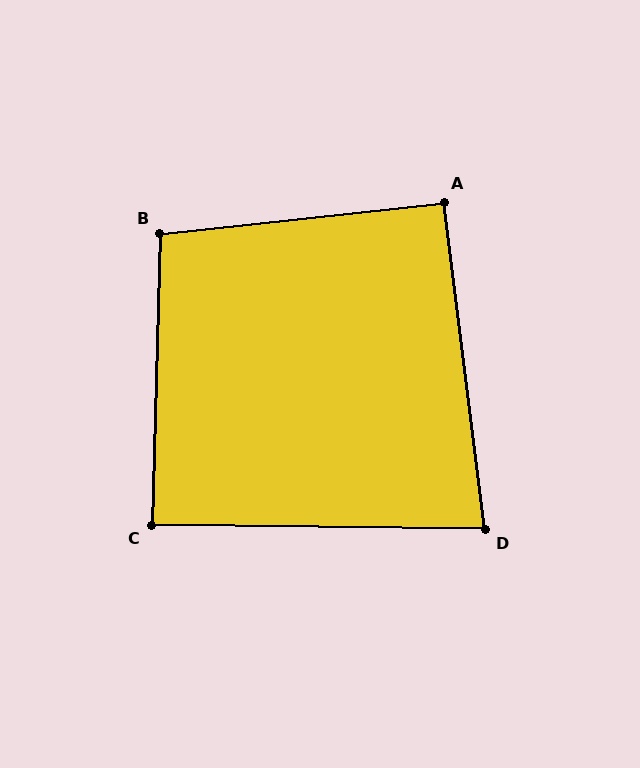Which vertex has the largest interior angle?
B, at approximately 98 degrees.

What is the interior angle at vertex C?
Approximately 89 degrees (approximately right).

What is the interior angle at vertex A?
Approximately 91 degrees (approximately right).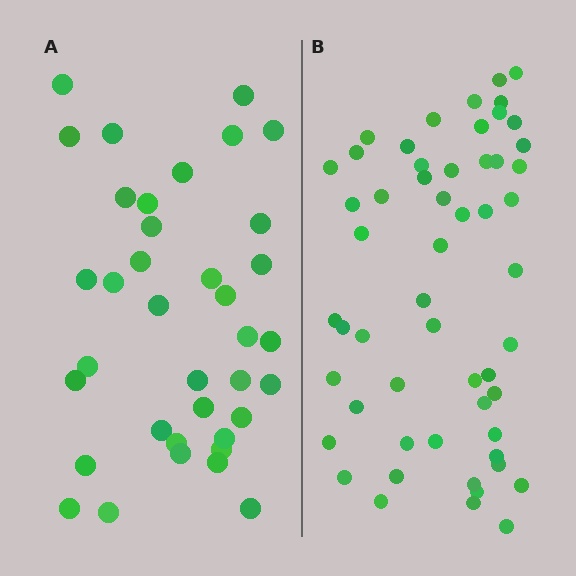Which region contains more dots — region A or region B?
Region B (the right region) has more dots.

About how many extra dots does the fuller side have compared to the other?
Region B has approximately 20 more dots than region A.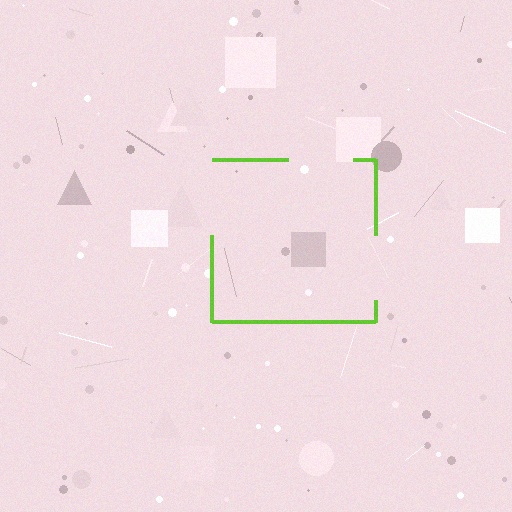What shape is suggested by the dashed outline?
The dashed outline suggests a square.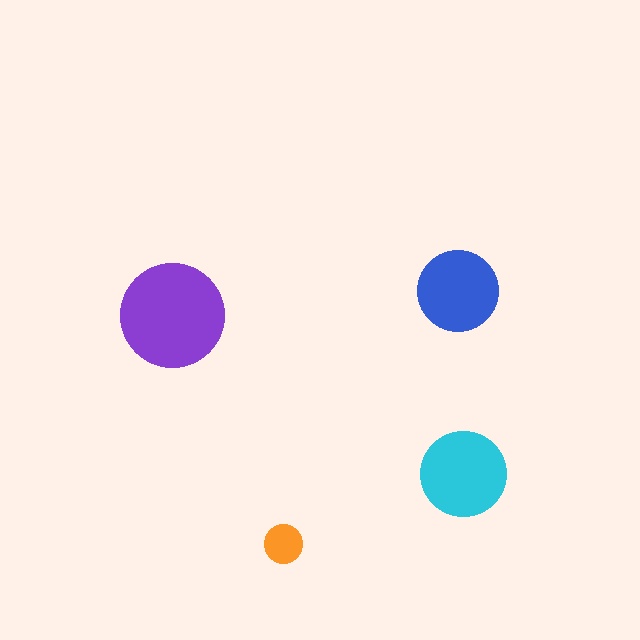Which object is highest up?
The blue circle is topmost.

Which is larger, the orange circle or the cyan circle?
The cyan one.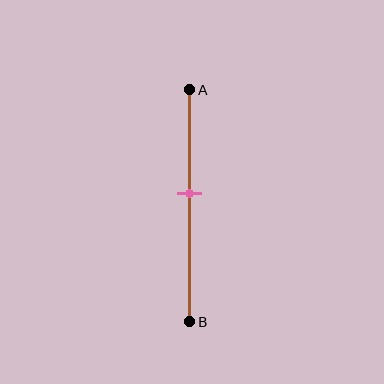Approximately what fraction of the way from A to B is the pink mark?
The pink mark is approximately 45% of the way from A to B.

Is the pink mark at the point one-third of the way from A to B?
No, the mark is at about 45% from A, not at the 33% one-third point.